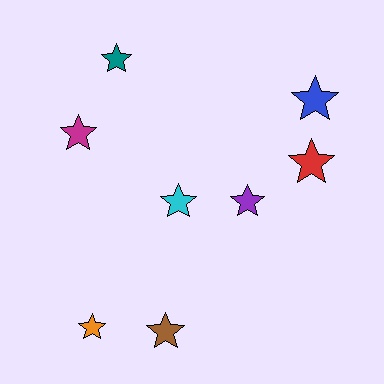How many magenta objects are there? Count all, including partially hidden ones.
There is 1 magenta object.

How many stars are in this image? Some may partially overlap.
There are 8 stars.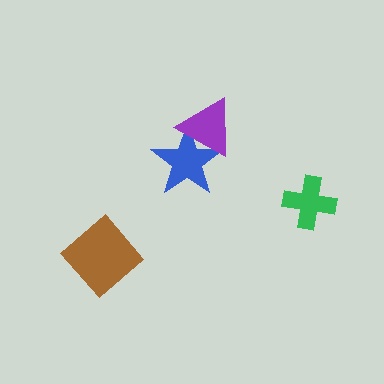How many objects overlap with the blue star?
1 object overlaps with the blue star.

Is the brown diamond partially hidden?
No, no other shape covers it.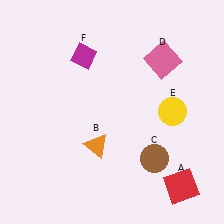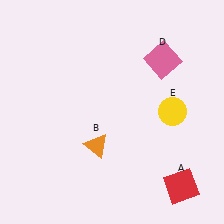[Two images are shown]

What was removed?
The brown circle (C), the magenta diamond (F) were removed in Image 2.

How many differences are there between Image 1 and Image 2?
There are 2 differences between the two images.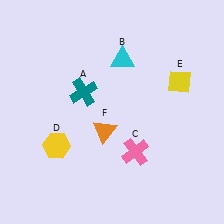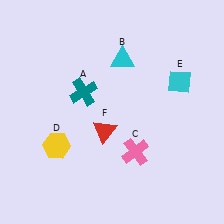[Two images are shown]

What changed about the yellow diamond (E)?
In Image 1, E is yellow. In Image 2, it changed to cyan.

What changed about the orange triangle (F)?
In Image 1, F is orange. In Image 2, it changed to red.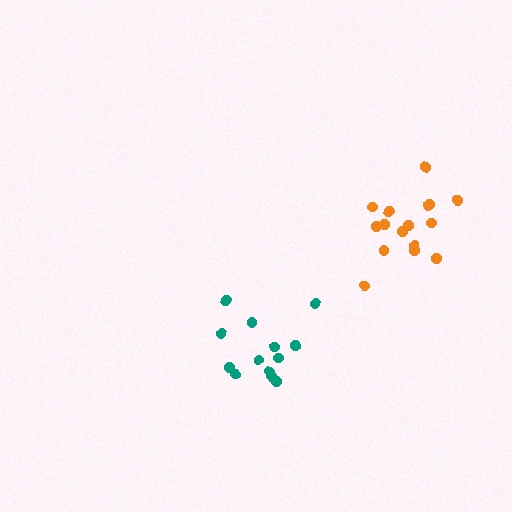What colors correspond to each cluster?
The clusters are colored: teal, orange.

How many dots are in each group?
Group 1: 13 dots, Group 2: 16 dots (29 total).